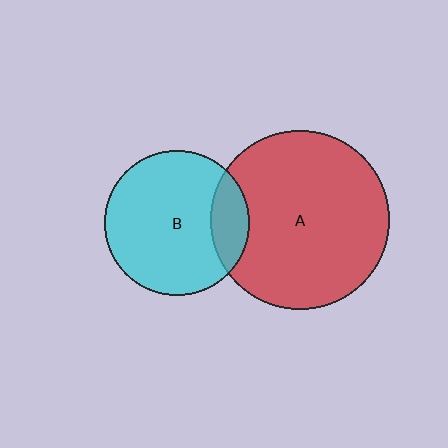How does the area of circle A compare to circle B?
Approximately 1.5 times.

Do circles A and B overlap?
Yes.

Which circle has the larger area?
Circle A (red).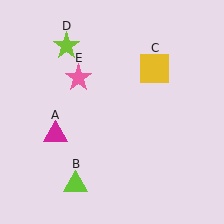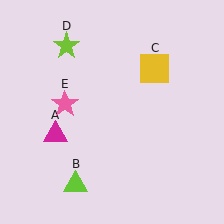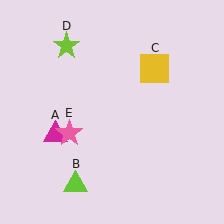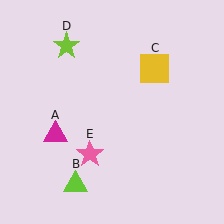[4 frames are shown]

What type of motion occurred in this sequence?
The pink star (object E) rotated counterclockwise around the center of the scene.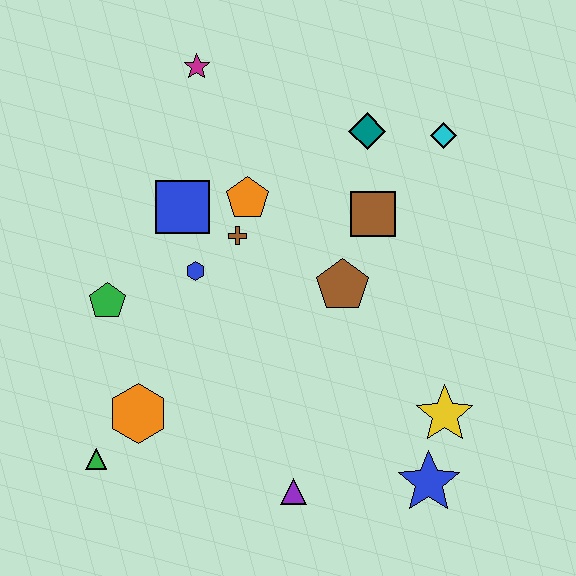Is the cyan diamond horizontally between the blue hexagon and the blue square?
No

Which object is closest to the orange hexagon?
The green triangle is closest to the orange hexagon.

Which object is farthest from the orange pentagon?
The blue star is farthest from the orange pentagon.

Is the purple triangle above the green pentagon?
No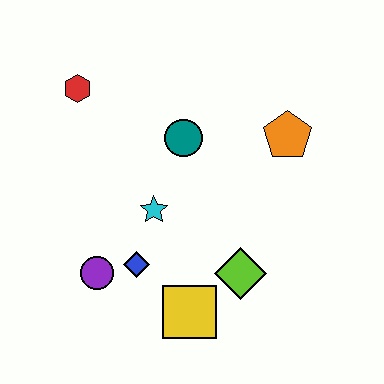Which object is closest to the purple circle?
The blue diamond is closest to the purple circle.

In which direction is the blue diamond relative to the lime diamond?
The blue diamond is to the left of the lime diamond.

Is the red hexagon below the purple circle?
No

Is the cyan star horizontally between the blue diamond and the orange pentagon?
Yes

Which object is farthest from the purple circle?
The orange pentagon is farthest from the purple circle.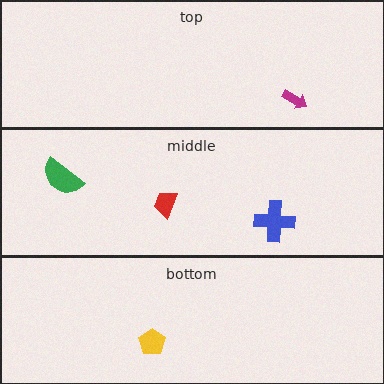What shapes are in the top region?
The magenta arrow.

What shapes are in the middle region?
The red trapezoid, the blue cross, the green semicircle.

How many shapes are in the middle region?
3.